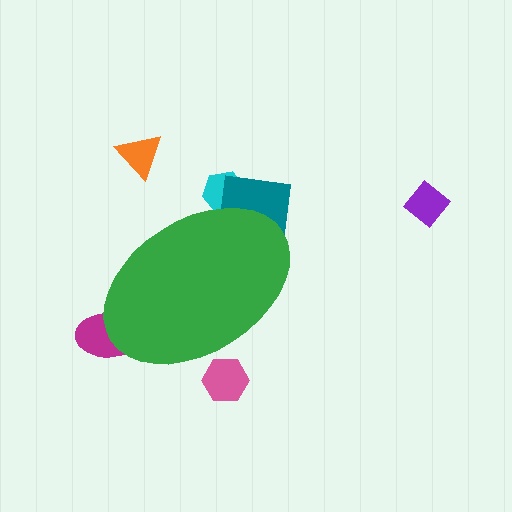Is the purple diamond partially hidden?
No, the purple diamond is fully visible.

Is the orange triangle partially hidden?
No, the orange triangle is fully visible.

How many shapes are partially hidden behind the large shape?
4 shapes are partially hidden.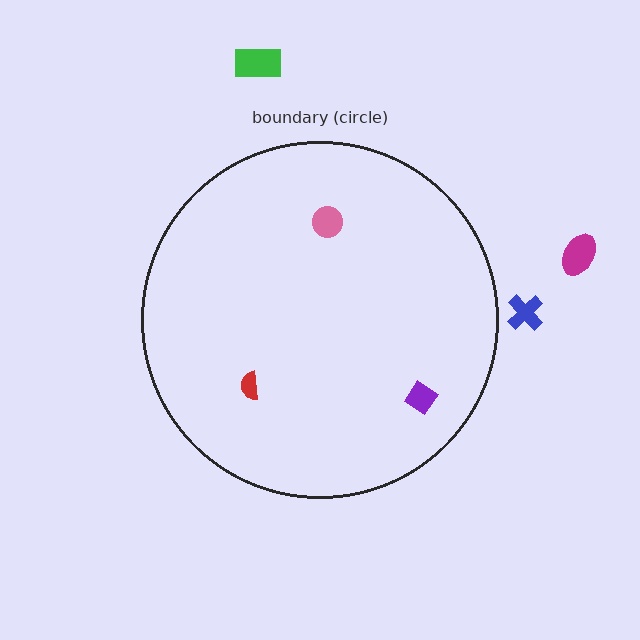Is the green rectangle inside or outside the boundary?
Outside.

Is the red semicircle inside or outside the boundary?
Inside.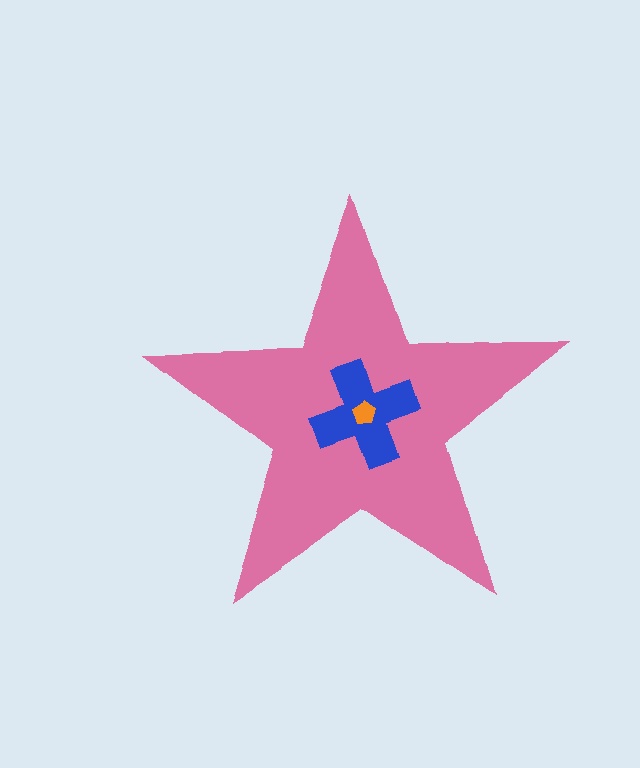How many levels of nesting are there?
3.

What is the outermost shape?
The pink star.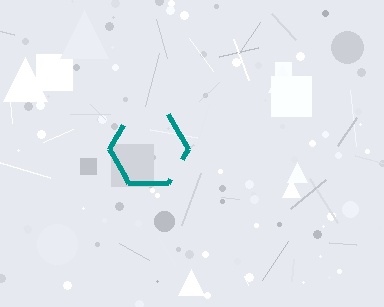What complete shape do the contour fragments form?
The contour fragments form a hexagon.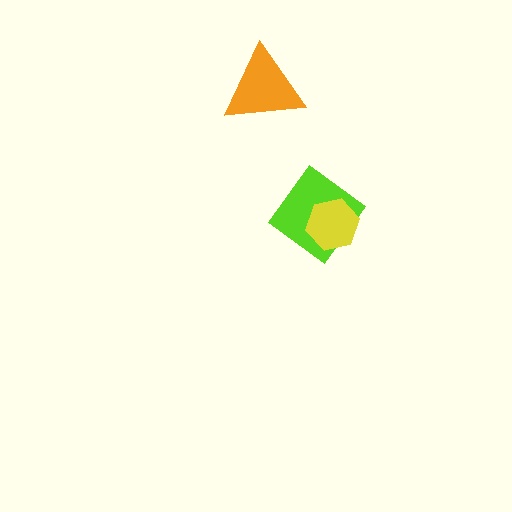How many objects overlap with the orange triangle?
0 objects overlap with the orange triangle.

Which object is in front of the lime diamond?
The yellow hexagon is in front of the lime diamond.